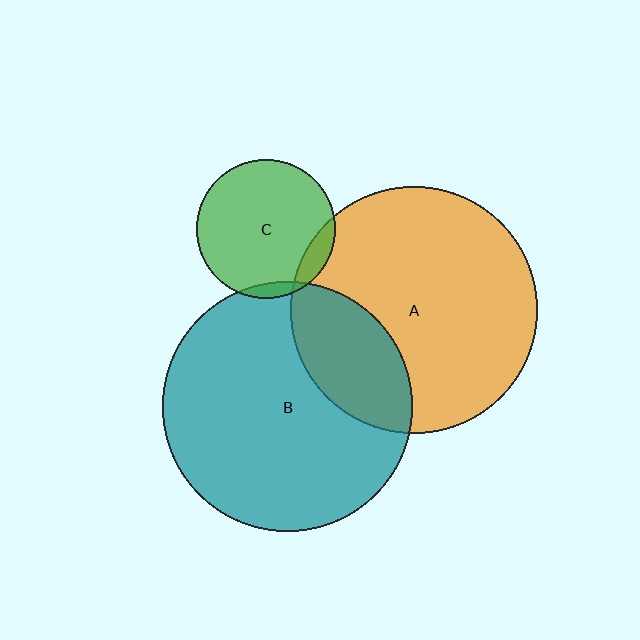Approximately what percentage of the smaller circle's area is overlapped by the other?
Approximately 10%.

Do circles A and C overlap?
Yes.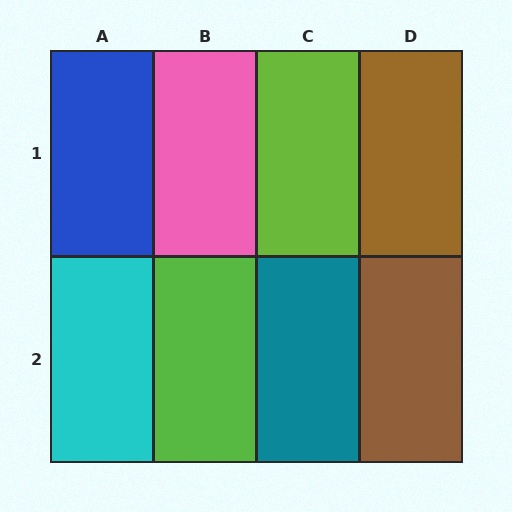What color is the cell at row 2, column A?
Cyan.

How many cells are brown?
2 cells are brown.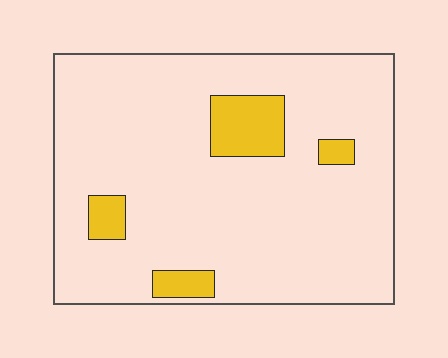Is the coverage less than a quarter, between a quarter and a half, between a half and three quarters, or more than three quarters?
Less than a quarter.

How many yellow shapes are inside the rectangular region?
4.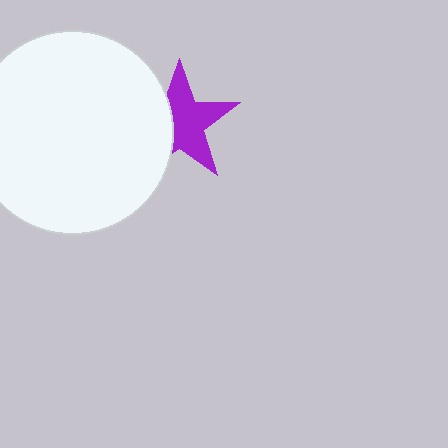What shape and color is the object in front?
The object in front is a white circle.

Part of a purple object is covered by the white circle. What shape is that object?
It is a star.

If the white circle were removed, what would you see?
You would see the complete purple star.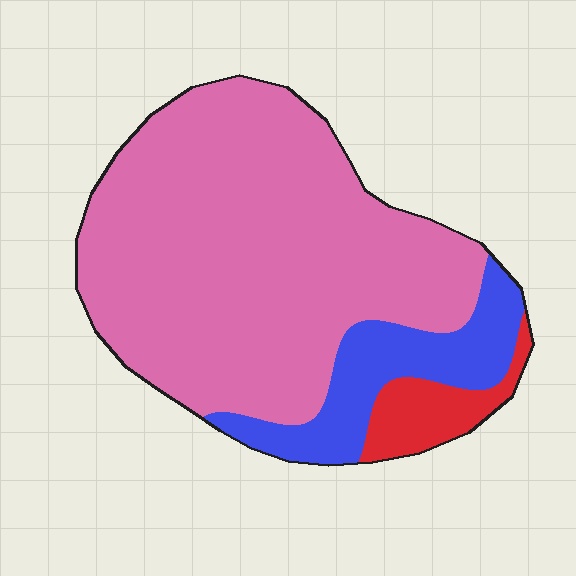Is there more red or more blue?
Blue.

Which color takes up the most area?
Pink, at roughly 75%.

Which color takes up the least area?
Red, at roughly 10%.